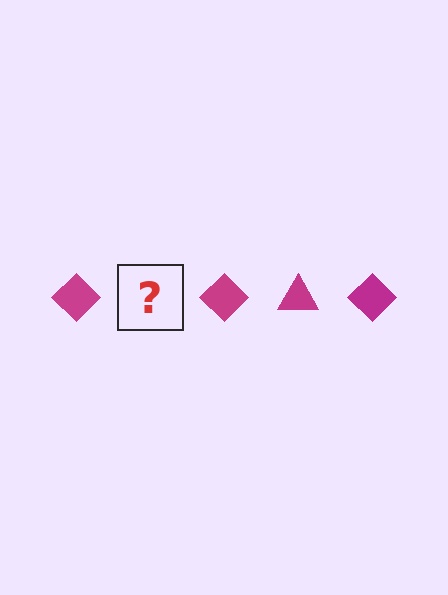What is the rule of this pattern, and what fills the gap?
The rule is that the pattern cycles through diamond, triangle shapes in magenta. The gap should be filled with a magenta triangle.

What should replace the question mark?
The question mark should be replaced with a magenta triangle.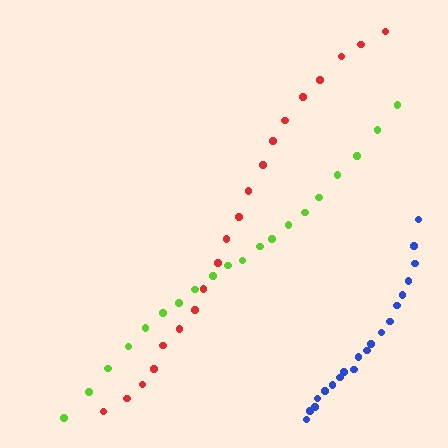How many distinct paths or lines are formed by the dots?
There are 3 distinct paths.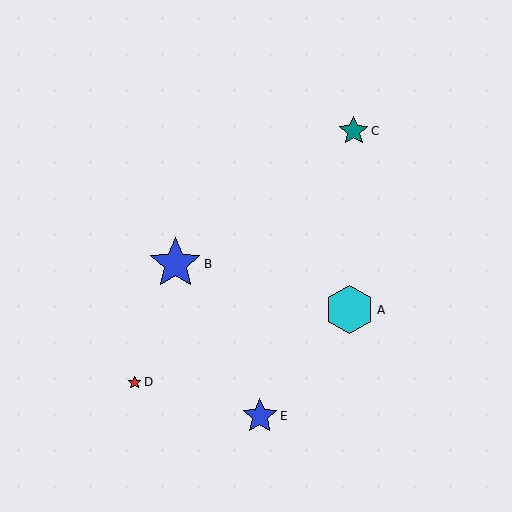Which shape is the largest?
The blue star (labeled B) is the largest.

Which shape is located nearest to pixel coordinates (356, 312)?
The cyan hexagon (labeled A) at (350, 310) is nearest to that location.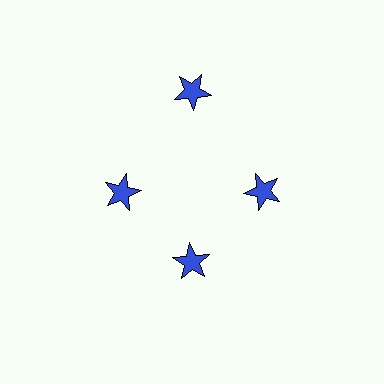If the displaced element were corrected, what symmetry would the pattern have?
It would have 4-fold rotational symmetry — the pattern would map onto itself every 90 degrees.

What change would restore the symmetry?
The symmetry would be restored by moving it inward, back onto the ring so that all 4 stars sit at equal angles and equal distance from the center.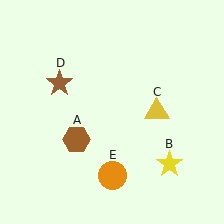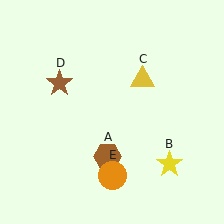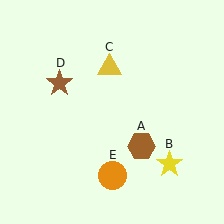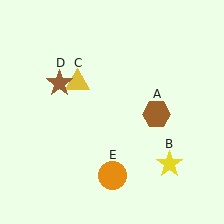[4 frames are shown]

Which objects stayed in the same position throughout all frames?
Yellow star (object B) and brown star (object D) and orange circle (object E) remained stationary.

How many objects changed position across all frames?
2 objects changed position: brown hexagon (object A), yellow triangle (object C).